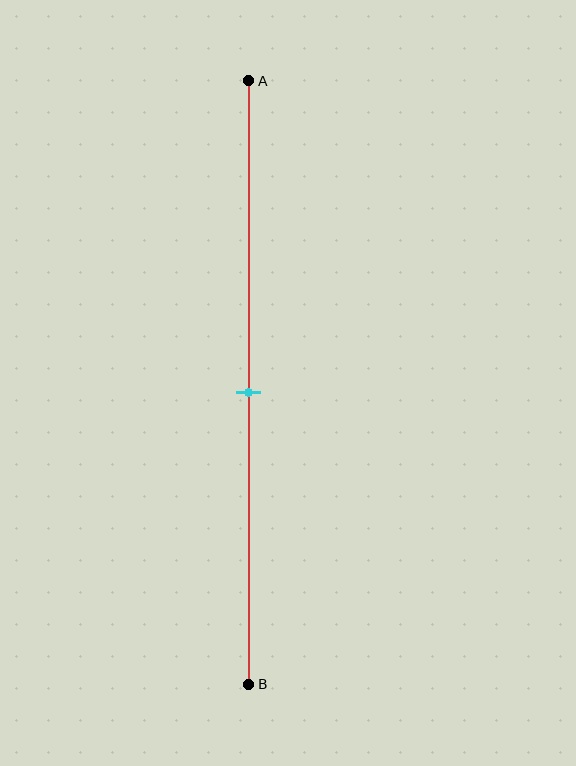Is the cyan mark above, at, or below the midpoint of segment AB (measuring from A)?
The cyan mark is approximately at the midpoint of segment AB.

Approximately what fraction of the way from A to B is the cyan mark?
The cyan mark is approximately 50% of the way from A to B.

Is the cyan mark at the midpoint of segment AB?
Yes, the mark is approximately at the midpoint.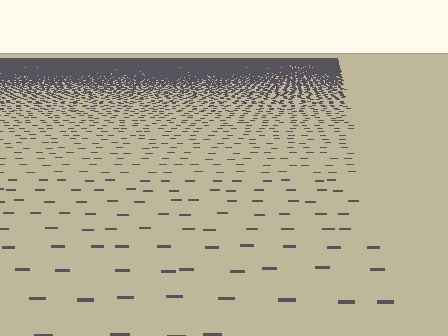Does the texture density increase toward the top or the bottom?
Density increases toward the top.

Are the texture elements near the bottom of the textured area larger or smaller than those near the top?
Larger. Near the bottom, elements are closer to the viewer and appear at a bigger on-screen size.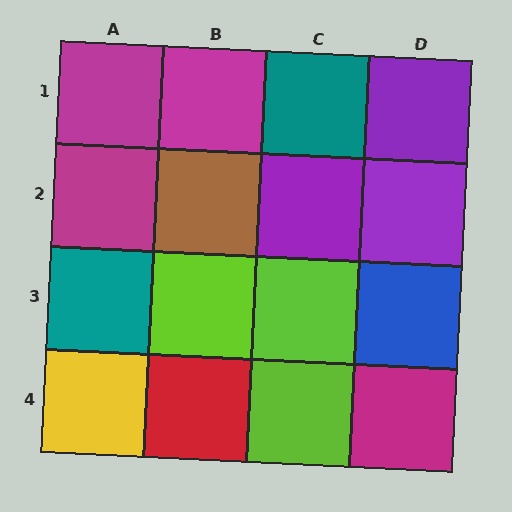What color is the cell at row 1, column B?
Magenta.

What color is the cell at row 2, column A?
Magenta.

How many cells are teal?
2 cells are teal.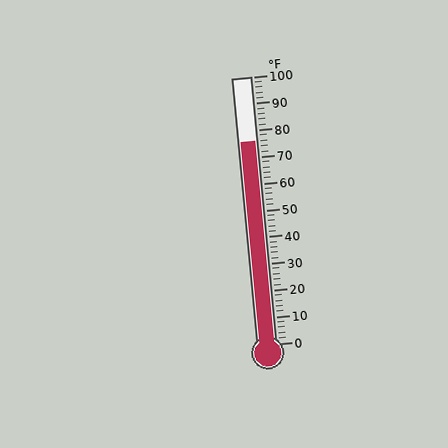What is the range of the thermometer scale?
The thermometer scale ranges from 0°F to 100°F.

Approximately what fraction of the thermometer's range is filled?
The thermometer is filled to approximately 75% of its range.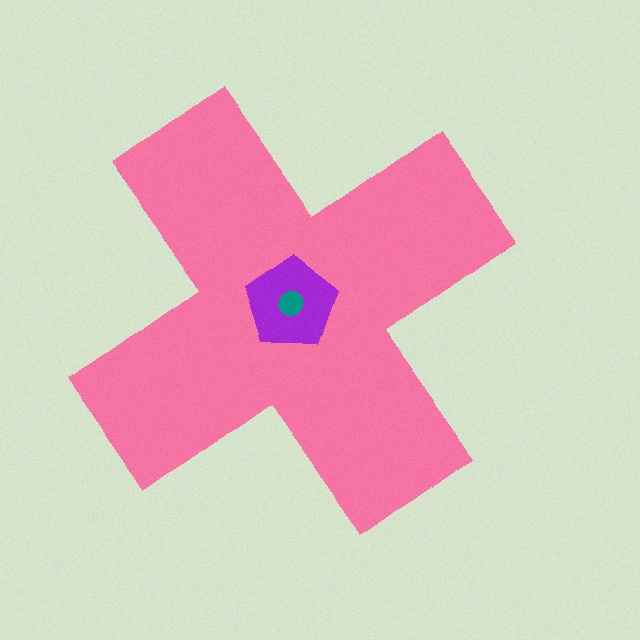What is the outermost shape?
The pink cross.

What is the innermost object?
The teal circle.